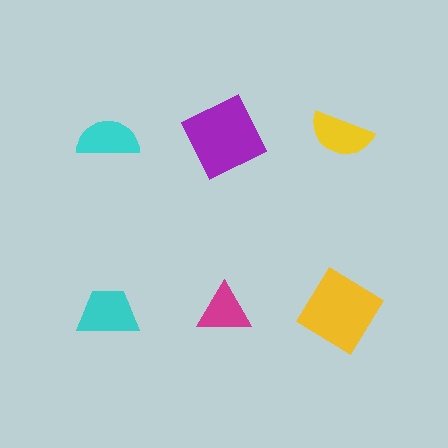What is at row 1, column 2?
A purple square.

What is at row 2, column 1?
A cyan trapezoid.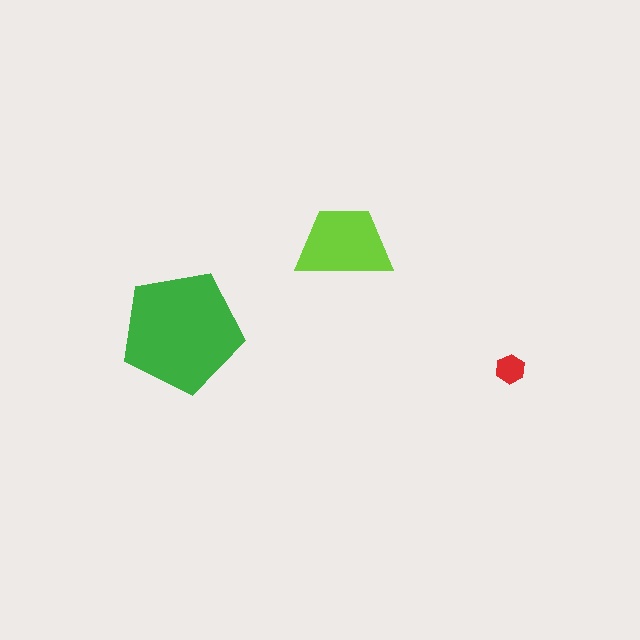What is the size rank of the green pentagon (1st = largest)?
1st.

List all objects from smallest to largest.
The red hexagon, the lime trapezoid, the green pentagon.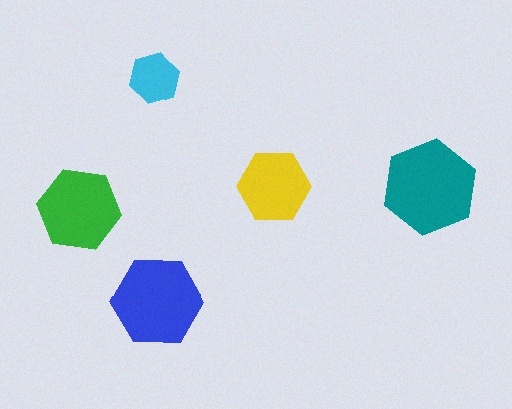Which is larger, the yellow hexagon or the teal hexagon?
The teal one.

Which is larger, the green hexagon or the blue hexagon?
The blue one.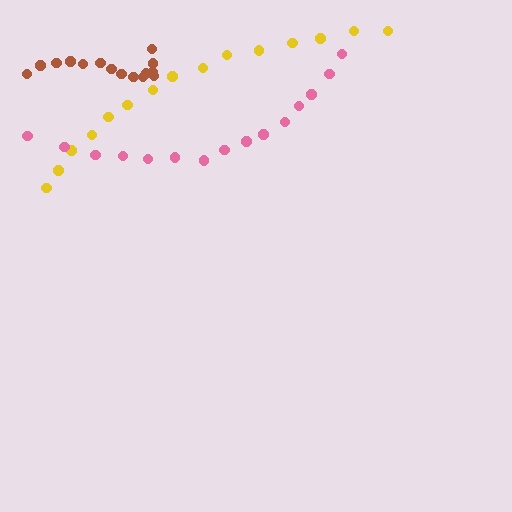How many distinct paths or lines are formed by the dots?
There are 3 distinct paths.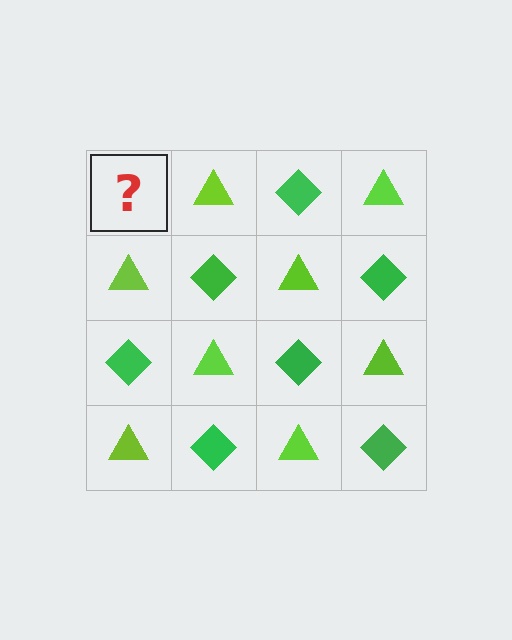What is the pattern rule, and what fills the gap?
The rule is that it alternates green diamond and lime triangle in a checkerboard pattern. The gap should be filled with a green diamond.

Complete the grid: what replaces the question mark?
The question mark should be replaced with a green diamond.